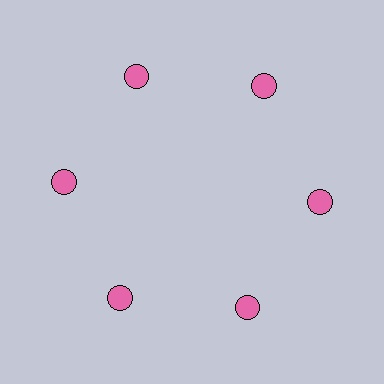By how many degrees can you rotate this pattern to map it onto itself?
The pattern maps onto itself every 60 degrees of rotation.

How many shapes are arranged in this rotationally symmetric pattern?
There are 6 shapes, arranged in 6 groups of 1.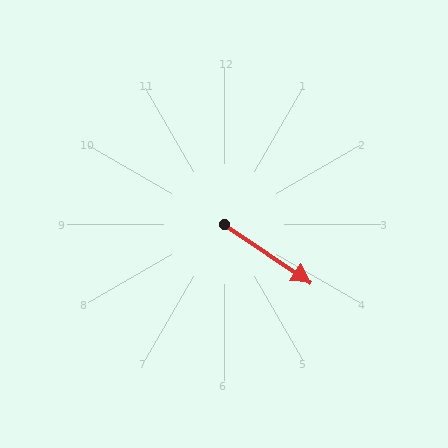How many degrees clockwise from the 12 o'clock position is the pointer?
Approximately 124 degrees.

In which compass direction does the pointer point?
Southeast.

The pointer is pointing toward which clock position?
Roughly 4 o'clock.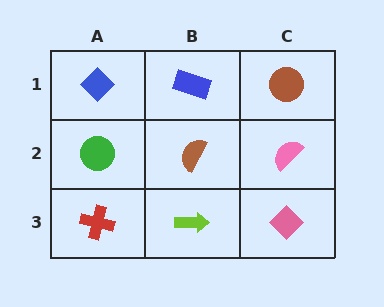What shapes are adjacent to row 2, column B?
A blue rectangle (row 1, column B), a lime arrow (row 3, column B), a green circle (row 2, column A), a pink semicircle (row 2, column C).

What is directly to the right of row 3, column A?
A lime arrow.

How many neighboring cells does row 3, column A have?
2.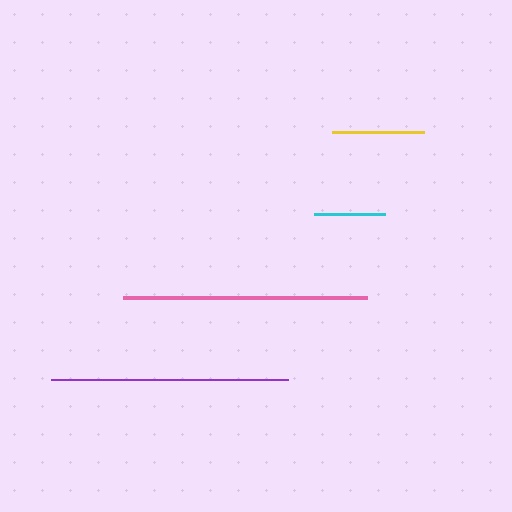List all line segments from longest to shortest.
From longest to shortest: pink, purple, yellow, cyan.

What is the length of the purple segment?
The purple segment is approximately 236 pixels long.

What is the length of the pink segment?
The pink segment is approximately 244 pixels long.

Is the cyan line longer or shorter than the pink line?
The pink line is longer than the cyan line.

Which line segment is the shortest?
The cyan line is the shortest at approximately 70 pixels.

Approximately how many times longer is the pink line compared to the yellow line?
The pink line is approximately 2.6 times the length of the yellow line.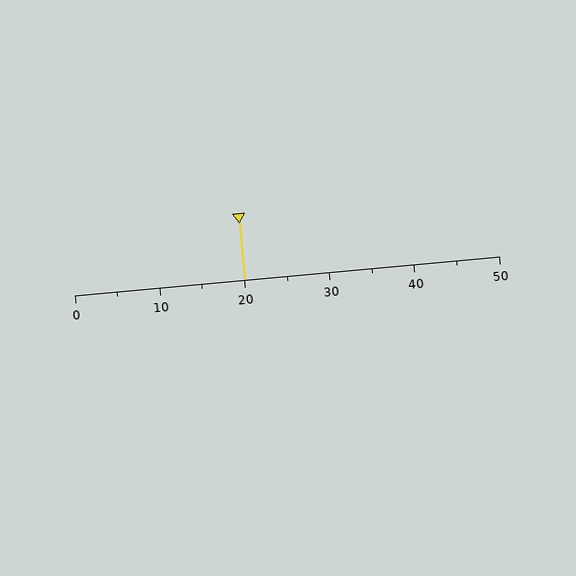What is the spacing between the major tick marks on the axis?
The major ticks are spaced 10 apart.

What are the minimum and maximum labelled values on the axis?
The axis runs from 0 to 50.